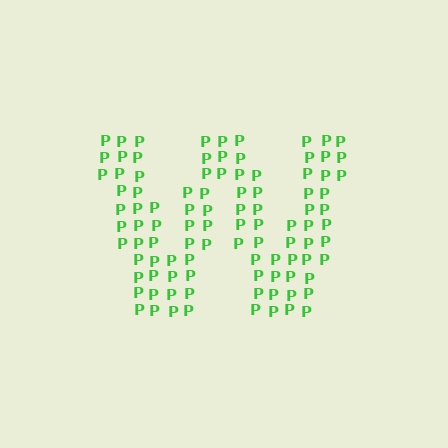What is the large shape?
The large shape is the letter W.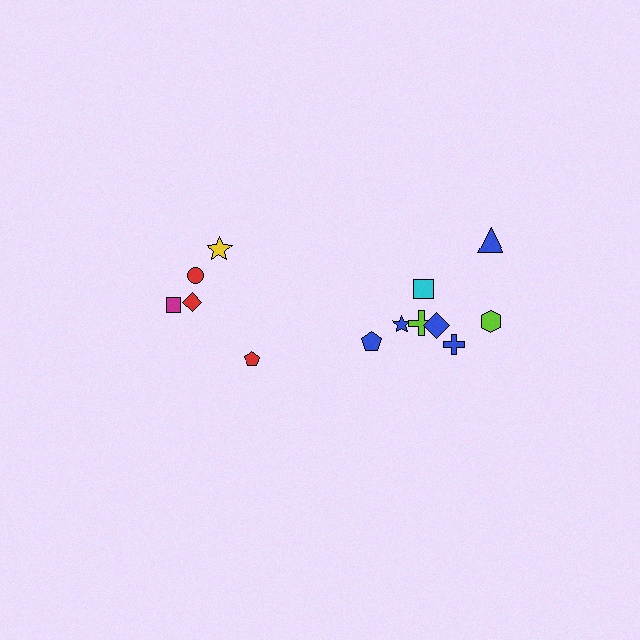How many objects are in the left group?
There are 5 objects.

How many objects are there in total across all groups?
There are 13 objects.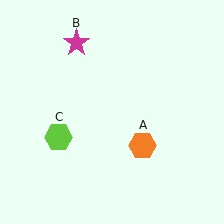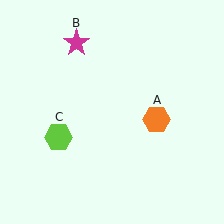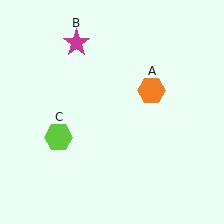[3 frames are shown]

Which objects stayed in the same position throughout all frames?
Magenta star (object B) and lime hexagon (object C) remained stationary.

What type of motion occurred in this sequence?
The orange hexagon (object A) rotated counterclockwise around the center of the scene.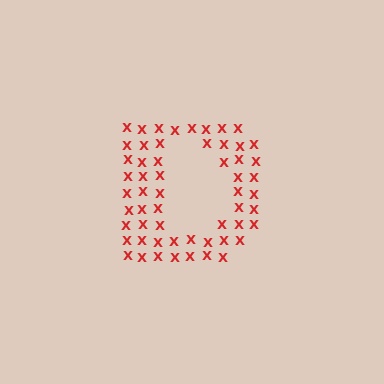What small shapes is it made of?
It is made of small letter X's.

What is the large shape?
The large shape is the letter D.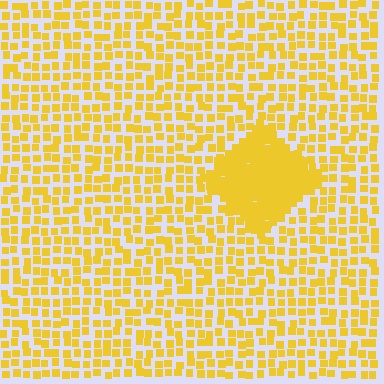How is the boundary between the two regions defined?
The boundary is defined by a change in element density (approximately 2.6x ratio). All elements are the same color, size, and shape.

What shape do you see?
I see a diamond.